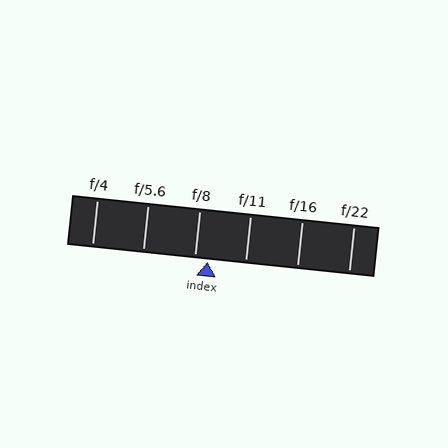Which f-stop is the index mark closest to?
The index mark is closest to f/8.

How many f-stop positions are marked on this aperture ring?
There are 6 f-stop positions marked.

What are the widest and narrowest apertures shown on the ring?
The widest aperture shown is f/4 and the narrowest is f/22.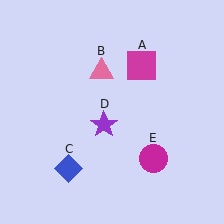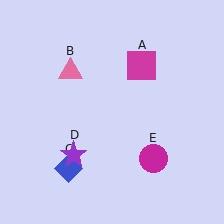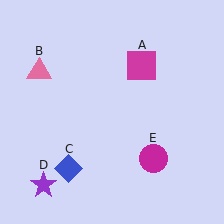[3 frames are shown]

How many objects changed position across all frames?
2 objects changed position: pink triangle (object B), purple star (object D).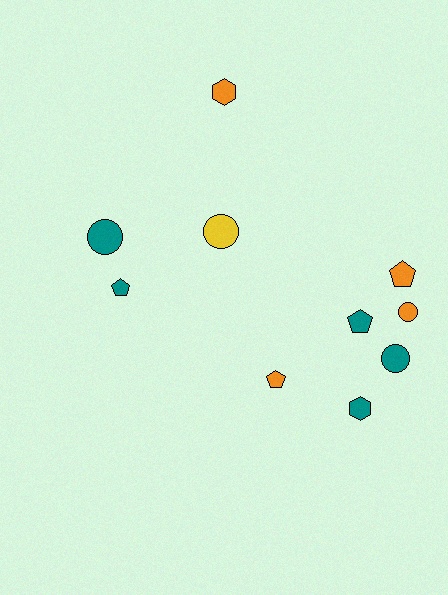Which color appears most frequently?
Teal, with 5 objects.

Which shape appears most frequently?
Circle, with 4 objects.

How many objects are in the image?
There are 10 objects.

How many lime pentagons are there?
There are no lime pentagons.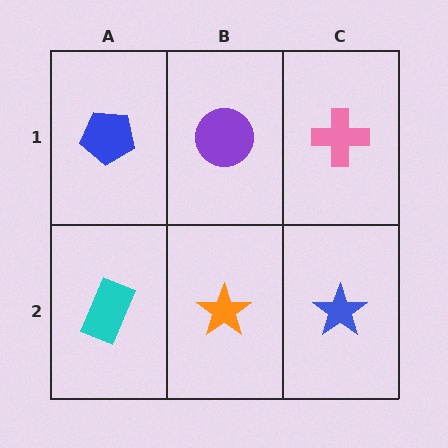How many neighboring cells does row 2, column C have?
2.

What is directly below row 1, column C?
A blue star.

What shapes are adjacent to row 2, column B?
A purple circle (row 1, column B), a cyan rectangle (row 2, column A), a blue star (row 2, column C).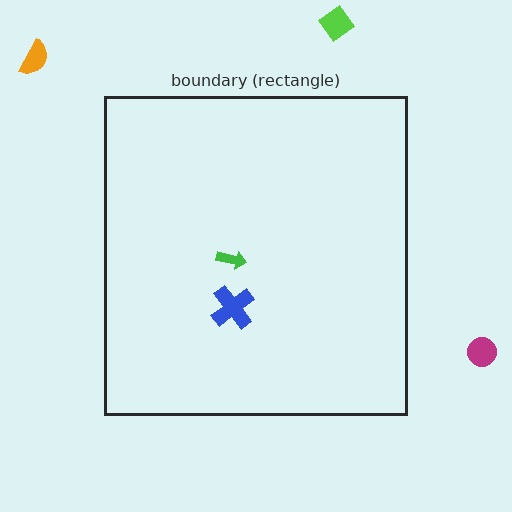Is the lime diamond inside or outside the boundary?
Outside.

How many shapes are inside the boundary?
2 inside, 3 outside.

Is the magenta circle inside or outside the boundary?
Outside.